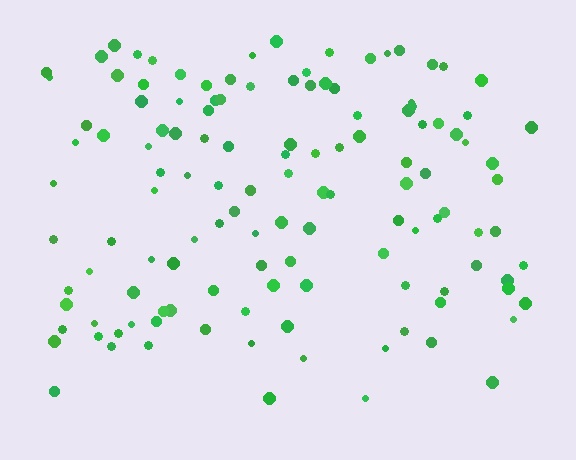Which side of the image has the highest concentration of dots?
The top.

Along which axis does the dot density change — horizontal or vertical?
Vertical.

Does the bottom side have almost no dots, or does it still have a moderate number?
Still a moderate number, just noticeably fewer than the top.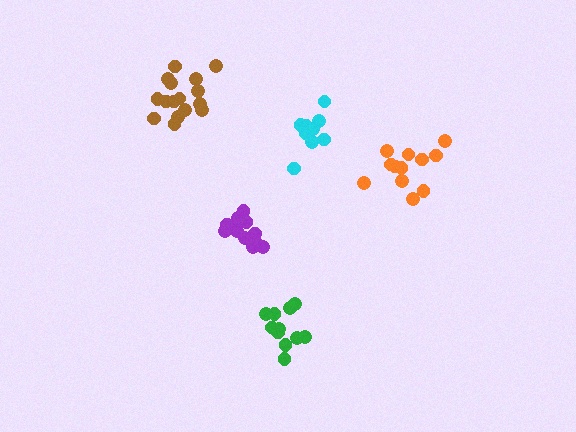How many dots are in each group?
Group 1: 16 dots, Group 2: 10 dots, Group 3: 12 dots, Group 4: 14 dots, Group 5: 11 dots (63 total).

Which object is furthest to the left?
The brown cluster is leftmost.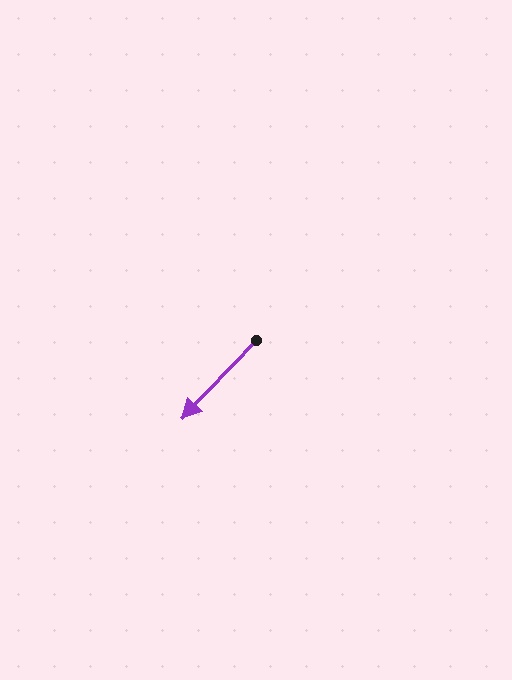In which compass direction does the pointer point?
Southwest.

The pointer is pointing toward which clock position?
Roughly 7 o'clock.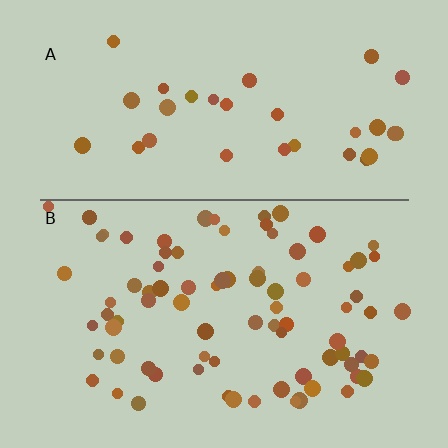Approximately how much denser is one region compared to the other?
Approximately 2.5× — region B over region A.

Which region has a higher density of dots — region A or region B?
B (the bottom).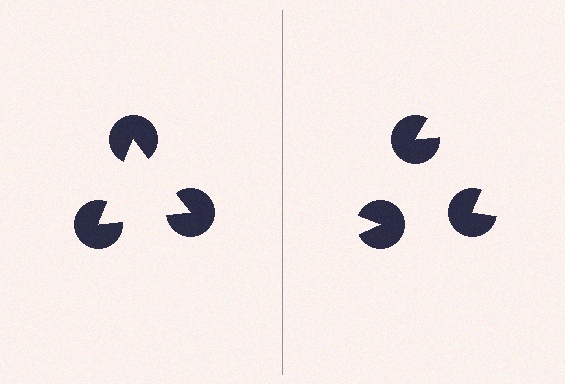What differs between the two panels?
The pac-man discs are positioned identically on both sides; only the wedge orientations differ. On the left they align to a triangle; on the right they are misaligned.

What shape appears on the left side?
An illusory triangle.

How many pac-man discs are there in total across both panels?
6 — 3 on each side.